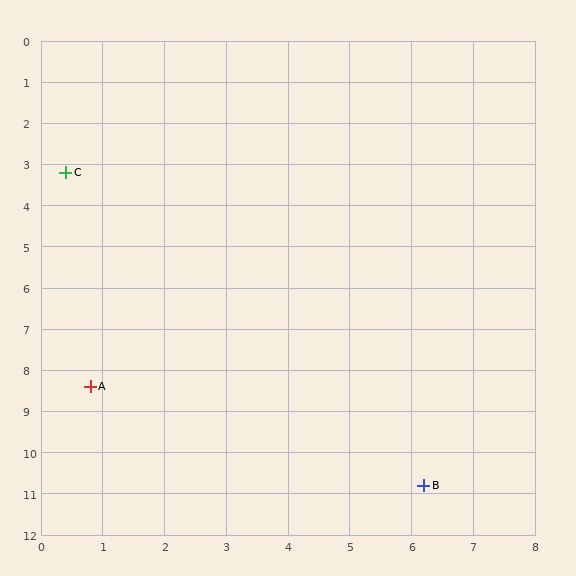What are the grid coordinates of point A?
Point A is at approximately (0.8, 8.4).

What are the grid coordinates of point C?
Point C is at approximately (0.4, 3.2).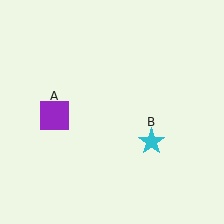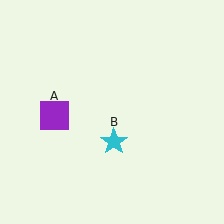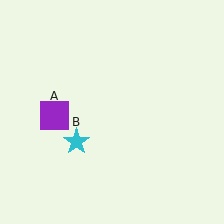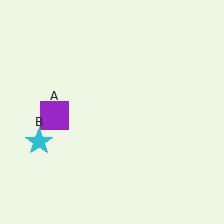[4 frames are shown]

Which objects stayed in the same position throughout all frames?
Purple square (object A) remained stationary.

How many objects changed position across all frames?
1 object changed position: cyan star (object B).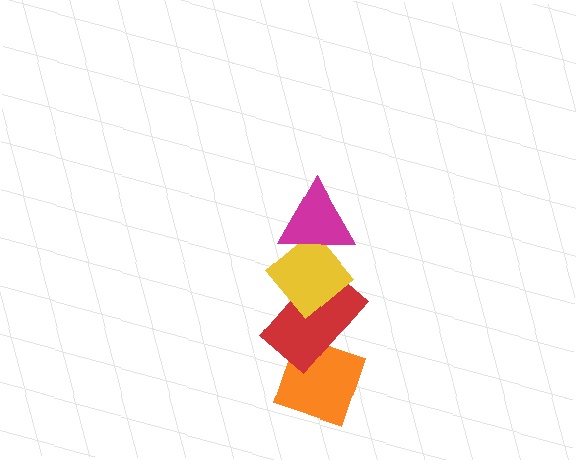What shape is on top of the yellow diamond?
The magenta triangle is on top of the yellow diamond.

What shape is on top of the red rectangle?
The yellow diamond is on top of the red rectangle.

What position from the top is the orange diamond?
The orange diamond is 4th from the top.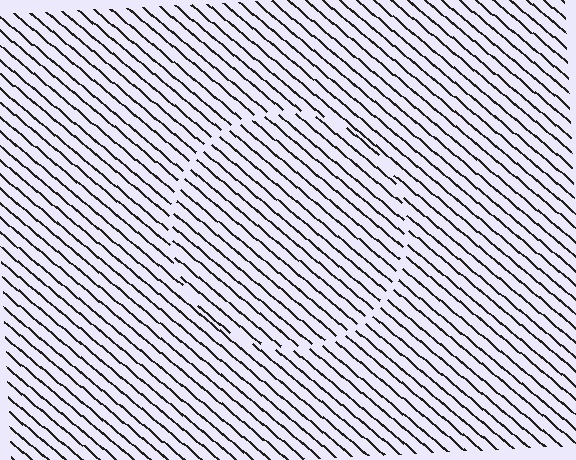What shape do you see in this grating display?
An illusory circle. The interior of the shape contains the same grating, shifted by half a period — the contour is defined by the phase discontinuity where line-ends from the inner and outer gratings abut.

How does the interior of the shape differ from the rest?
The interior of the shape contains the same grating, shifted by half a period — the contour is defined by the phase discontinuity where line-ends from the inner and outer gratings abut.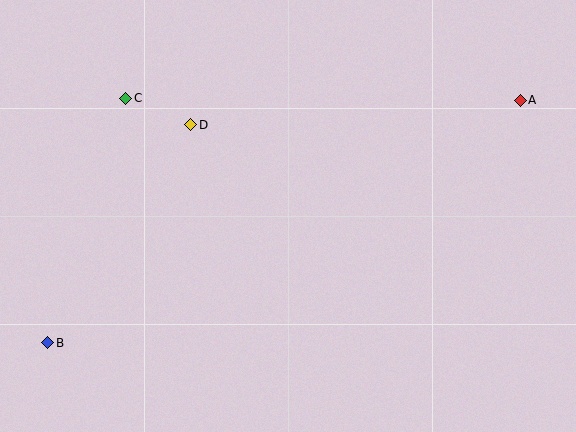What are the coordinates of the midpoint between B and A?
The midpoint between B and A is at (284, 222).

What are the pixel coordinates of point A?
Point A is at (520, 100).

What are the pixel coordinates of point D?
Point D is at (191, 125).